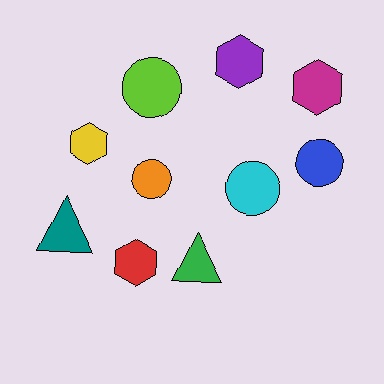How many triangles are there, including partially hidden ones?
There are 2 triangles.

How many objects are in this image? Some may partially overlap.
There are 10 objects.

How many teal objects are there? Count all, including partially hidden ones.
There is 1 teal object.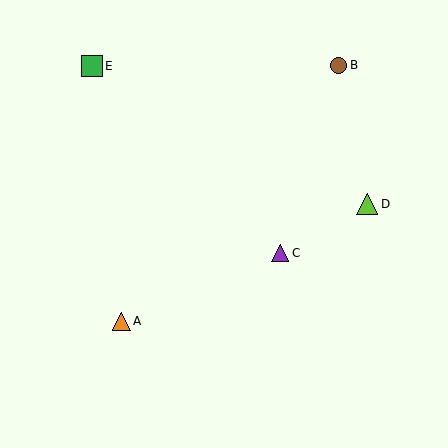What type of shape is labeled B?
Shape B is a brown circle.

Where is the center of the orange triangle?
The center of the orange triangle is at (122, 321).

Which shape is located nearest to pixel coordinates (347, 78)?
The brown circle (labeled B) at (339, 65) is nearest to that location.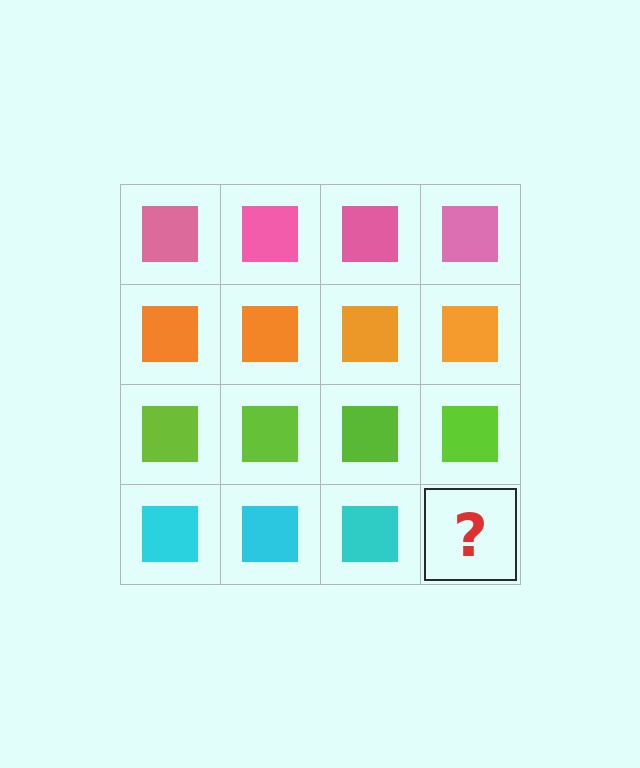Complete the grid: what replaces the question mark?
The question mark should be replaced with a cyan square.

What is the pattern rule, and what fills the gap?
The rule is that each row has a consistent color. The gap should be filled with a cyan square.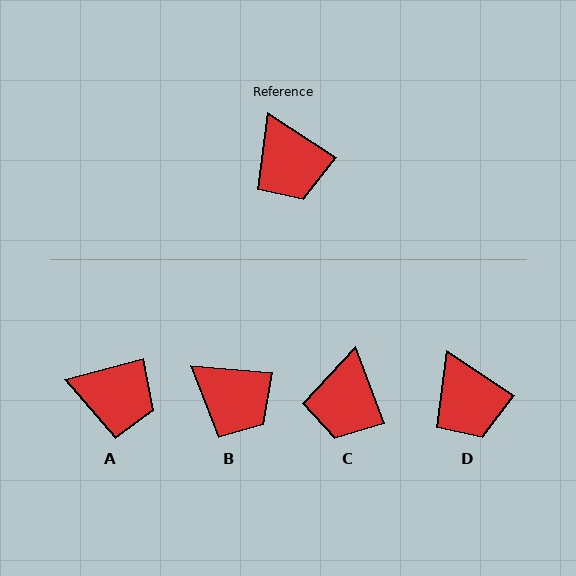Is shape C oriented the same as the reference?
No, it is off by about 36 degrees.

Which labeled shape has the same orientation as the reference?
D.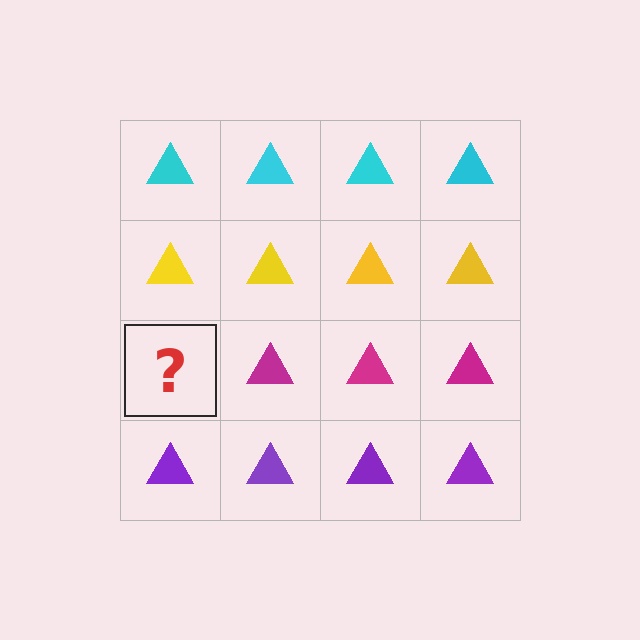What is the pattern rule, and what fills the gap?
The rule is that each row has a consistent color. The gap should be filled with a magenta triangle.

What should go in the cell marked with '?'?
The missing cell should contain a magenta triangle.